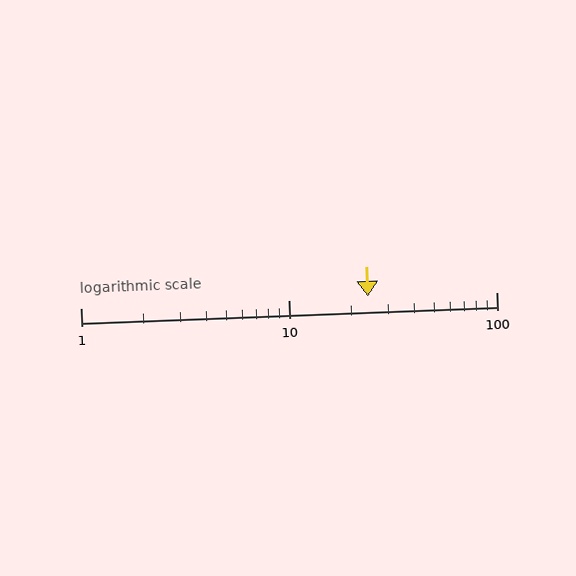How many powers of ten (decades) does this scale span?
The scale spans 2 decades, from 1 to 100.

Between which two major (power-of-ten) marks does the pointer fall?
The pointer is between 10 and 100.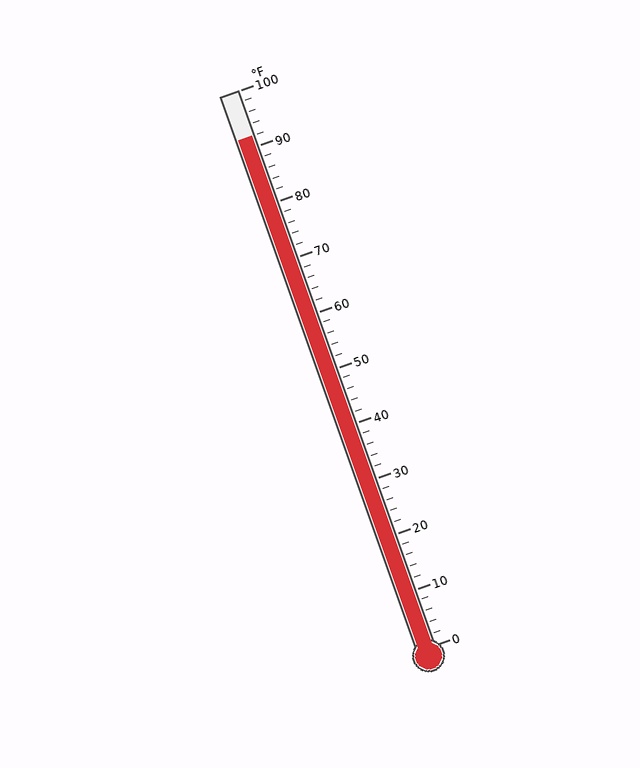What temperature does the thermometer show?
The thermometer shows approximately 92°F.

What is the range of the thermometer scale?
The thermometer scale ranges from 0°F to 100°F.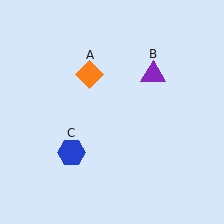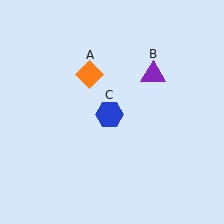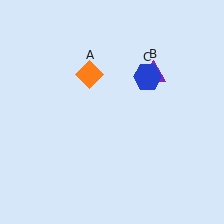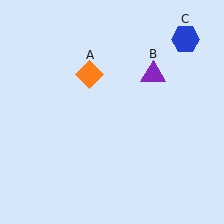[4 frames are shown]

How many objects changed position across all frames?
1 object changed position: blue hexagon (object C).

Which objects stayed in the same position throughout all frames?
Orange diamond (object A) and purple triangle (object B) remained stationary.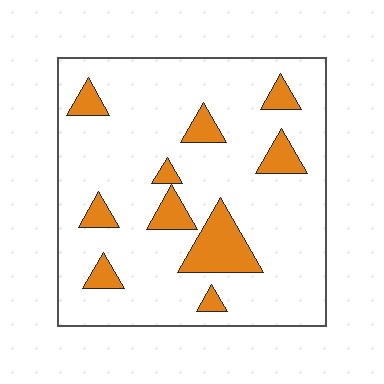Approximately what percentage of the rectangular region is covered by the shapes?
Approximately 15%.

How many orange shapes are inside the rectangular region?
10.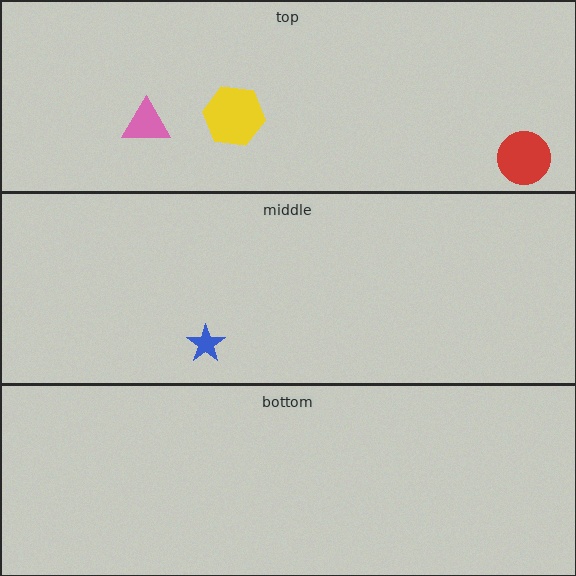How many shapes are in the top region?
3.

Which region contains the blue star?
The middle region.